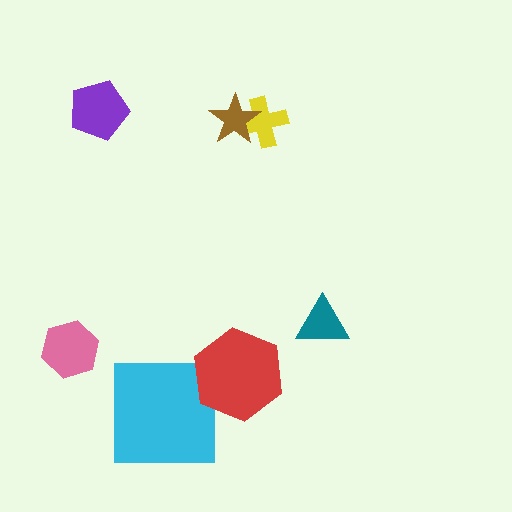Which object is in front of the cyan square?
The red hexagon is in front of the cyan square.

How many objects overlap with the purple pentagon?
0 objects overlap with the purple pentagon.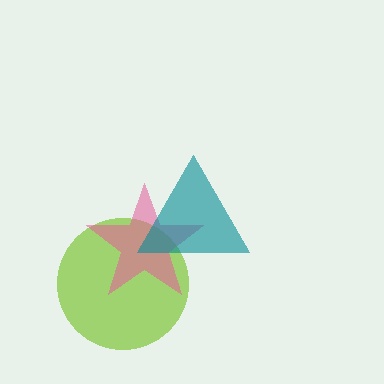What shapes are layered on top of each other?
The layered shapes are: a lime circle, a pink star, a teal triangle.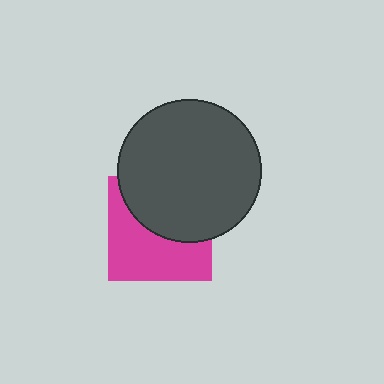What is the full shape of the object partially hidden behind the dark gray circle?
The partially hidden object is a magenta square.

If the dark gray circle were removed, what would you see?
You would see the complete magenta square.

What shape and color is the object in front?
The object in front is a dark gray circle.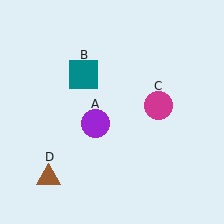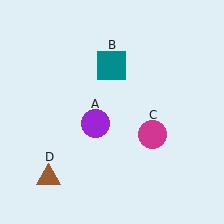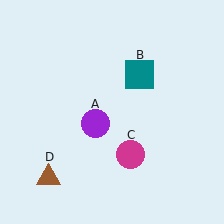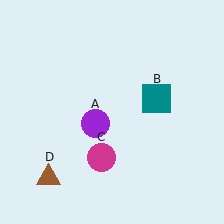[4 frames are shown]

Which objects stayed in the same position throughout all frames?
Purple circle (object A) and brown triangle (object D) remained stationary.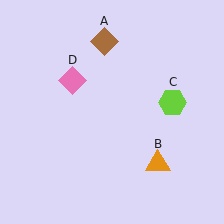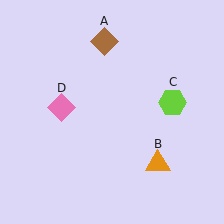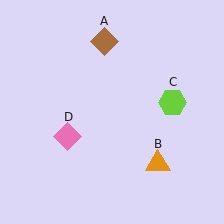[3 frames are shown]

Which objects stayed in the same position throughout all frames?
Brown diamond (object A) and orange triangle (object B) and lime hexagon (object C) remained stationary.